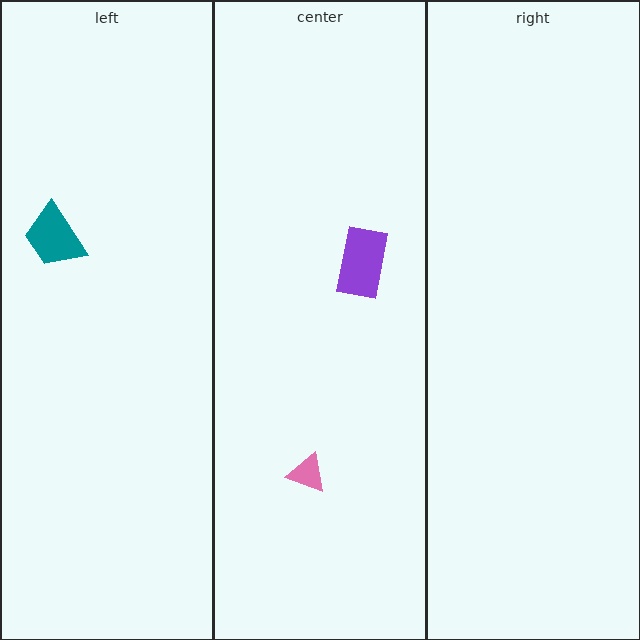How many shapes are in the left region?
1.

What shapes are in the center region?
The purple rectangle, the pink triangle.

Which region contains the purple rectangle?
The center region.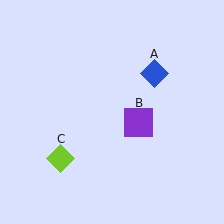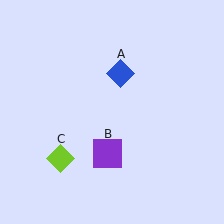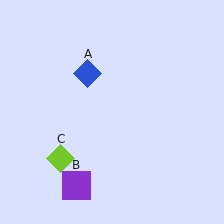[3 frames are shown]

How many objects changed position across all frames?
2 objects changed position: blue diamond (object A), purple square (object B).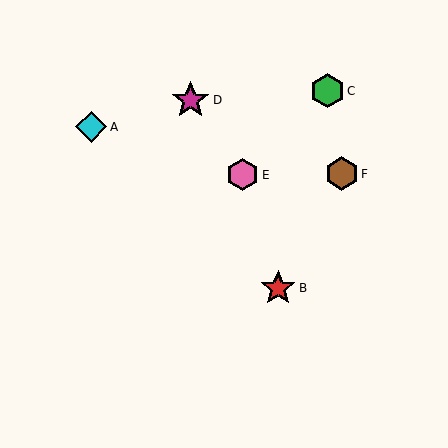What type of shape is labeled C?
Shape C is a green hexagon.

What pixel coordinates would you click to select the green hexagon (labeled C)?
Click at (327, 91) to select the green hexagon C.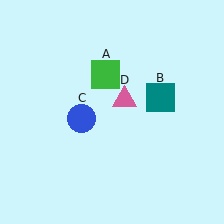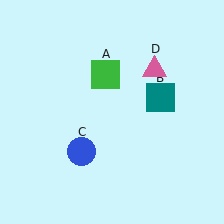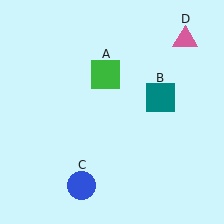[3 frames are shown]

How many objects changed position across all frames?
2 objects changed position: blue circle (object C), pink triangle (object D).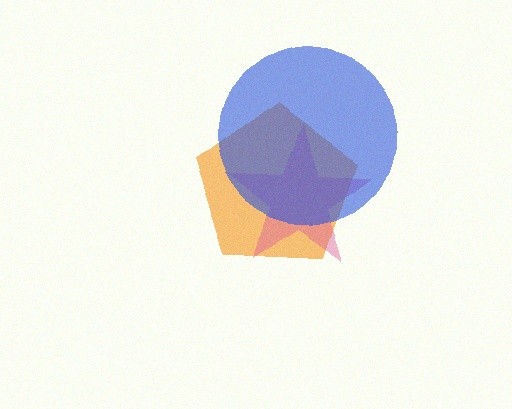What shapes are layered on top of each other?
The layered shapes are: an orange pentagon, a pink star, a blue circle.